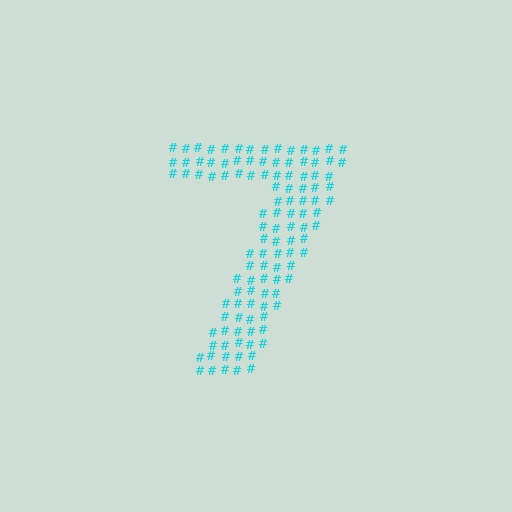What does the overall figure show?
The overall figure shows the digit 7.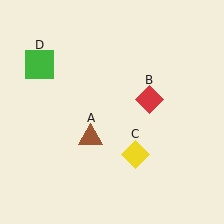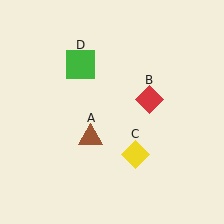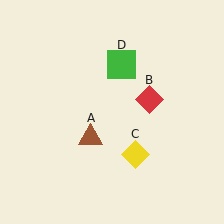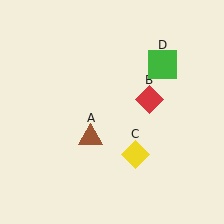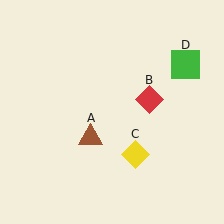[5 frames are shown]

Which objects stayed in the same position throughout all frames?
Brown triangle (object A) and red diamond (object B) and yellow diamond (object C) remained stationary.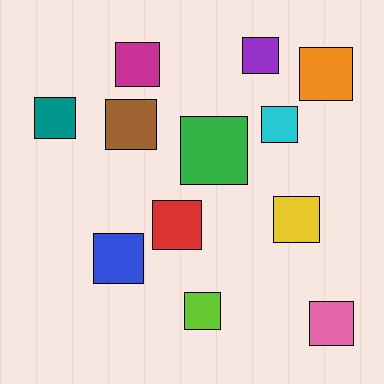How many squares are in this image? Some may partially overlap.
There are 12 squares.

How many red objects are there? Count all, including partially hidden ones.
There is 1 red object.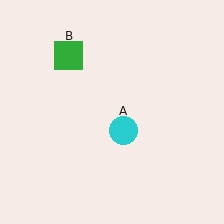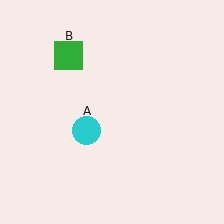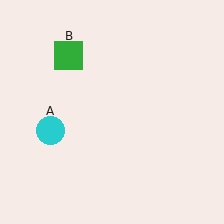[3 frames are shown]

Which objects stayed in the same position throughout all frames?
Green square (object B) remained stationary.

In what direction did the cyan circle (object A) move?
The cyan circle (object A) moved left.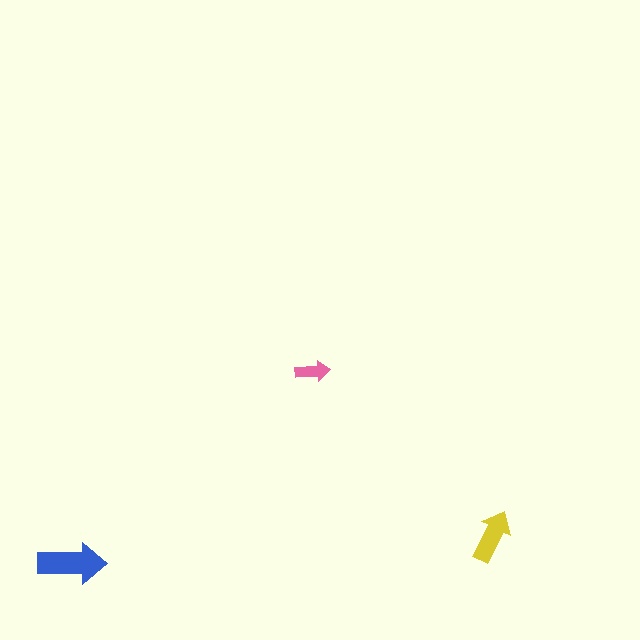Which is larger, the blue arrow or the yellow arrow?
The blue one.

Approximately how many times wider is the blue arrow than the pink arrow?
About 2 times wider.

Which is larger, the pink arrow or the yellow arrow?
The yellow one.